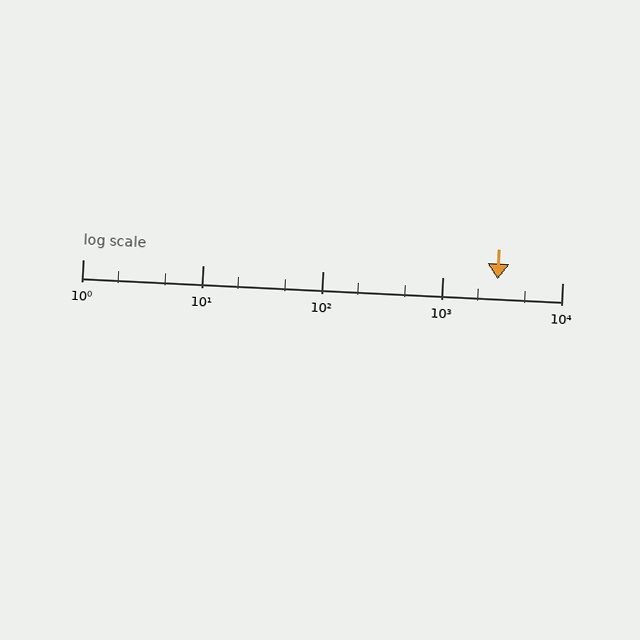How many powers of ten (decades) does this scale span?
The scale spans 4 decades, from 1 to 10000.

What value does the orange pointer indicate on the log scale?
The pointer indicates approximately 2900.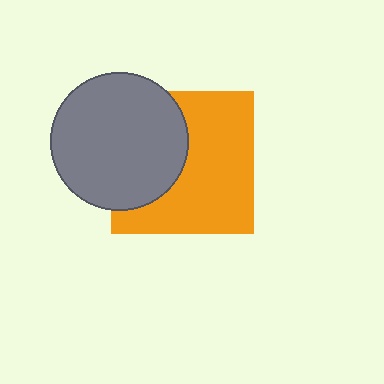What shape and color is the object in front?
The object in front is a gray circle.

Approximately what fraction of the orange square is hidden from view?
Roughly 39% of the orange square is hidden behind the gray circle.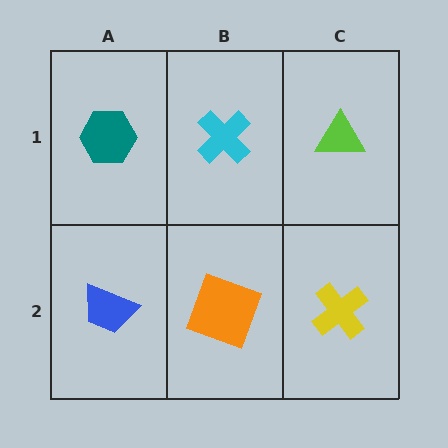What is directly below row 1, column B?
An orange square.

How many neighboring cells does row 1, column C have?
2.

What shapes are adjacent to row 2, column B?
A cyan cross (row 1, column B), a blue trapezoid (row 2, column A), a yellow cross (row 2, column C).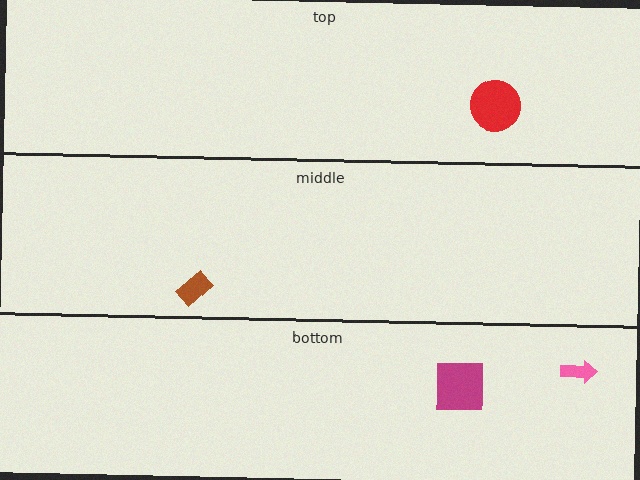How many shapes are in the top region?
1.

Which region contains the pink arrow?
The bottom region.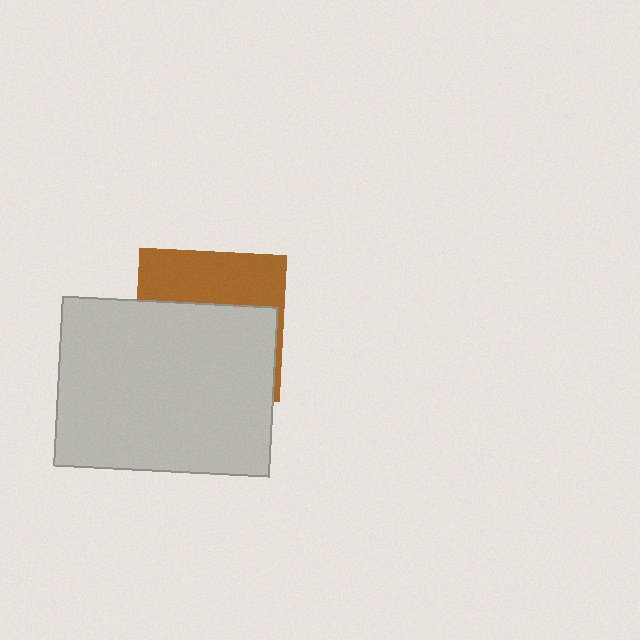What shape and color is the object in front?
The object in front is a light gray rectangle.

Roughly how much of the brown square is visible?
A small part of it is visible (roughly 38%).